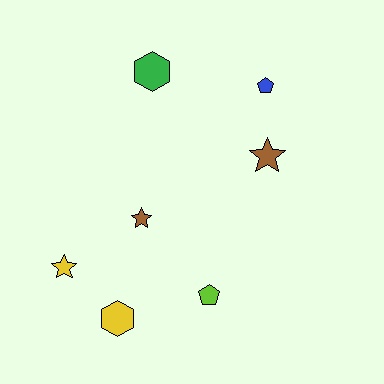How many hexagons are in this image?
There are 2 hexagons.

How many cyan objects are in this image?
There are no cyan objects.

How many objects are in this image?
There are 7 objects.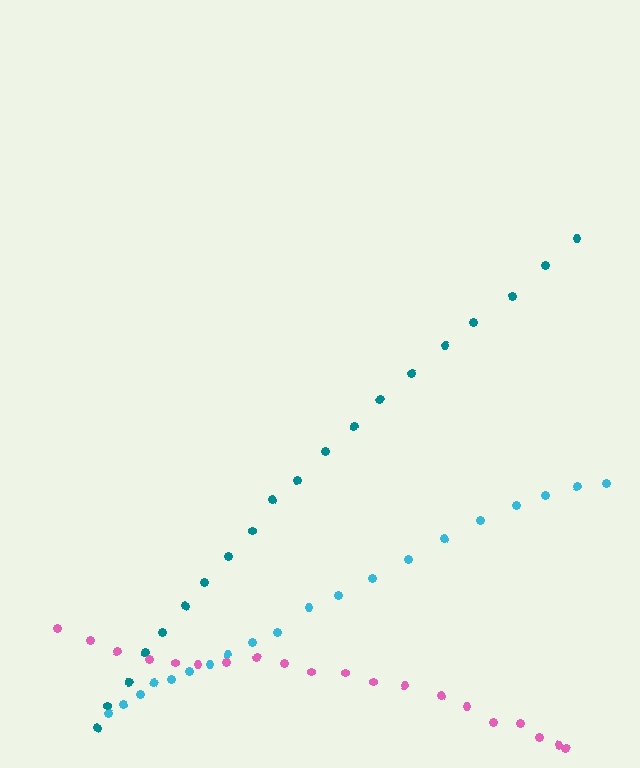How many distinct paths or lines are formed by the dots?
There are 3 distinct paths.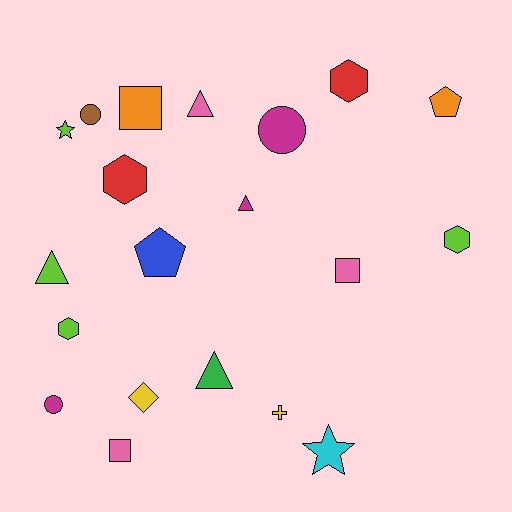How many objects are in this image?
There are 20 objects.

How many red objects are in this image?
There are 2 red objects.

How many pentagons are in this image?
There are 2 pentagons.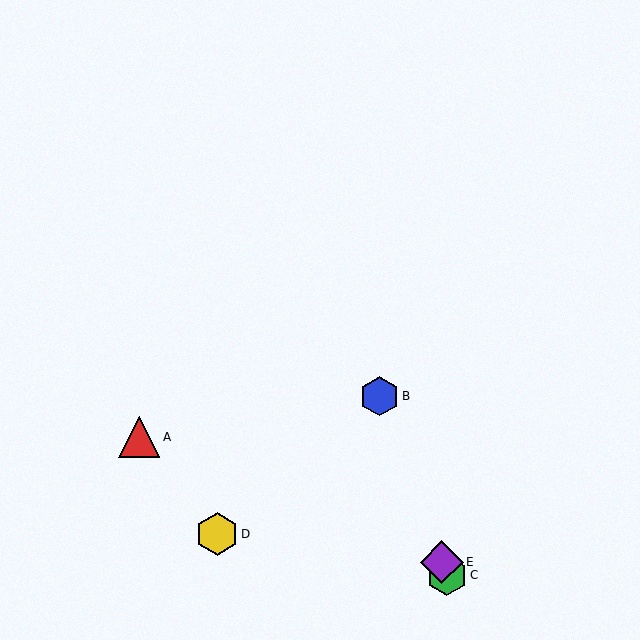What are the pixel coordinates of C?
Object C is at (447, 575).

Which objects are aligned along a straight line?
Objects B, C, E are aligned along a straight line.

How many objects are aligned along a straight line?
3 objects (B, C, E) are aligned along a straight line.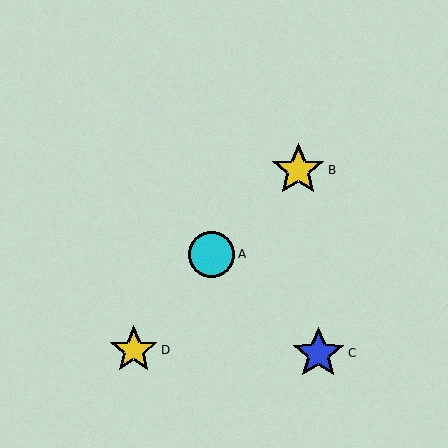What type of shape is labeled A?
Shape A is a cyan circle.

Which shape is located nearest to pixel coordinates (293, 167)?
The yellow star (labeled B) at (298, 170) is nearest to that location.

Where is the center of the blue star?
The center of the blue star is at (318, 353).